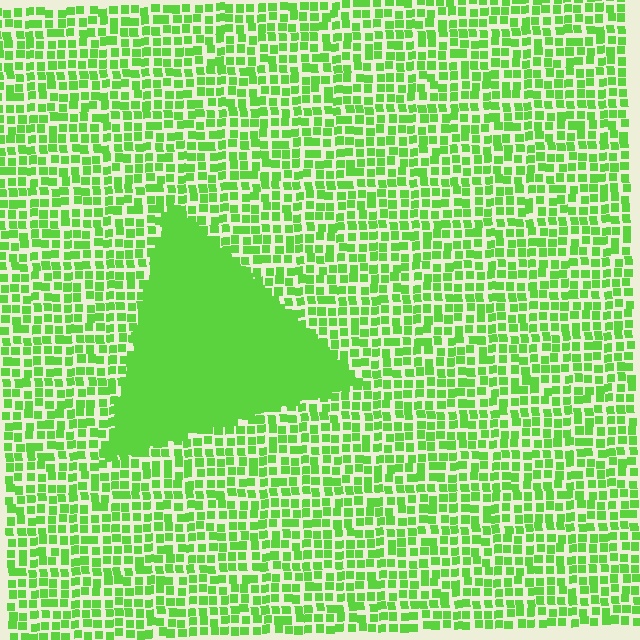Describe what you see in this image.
The image contains small lime elements arranged at two different densities. A triangle-shaped region is visible where the elements are more densely packed than the surrounding area.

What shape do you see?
I see a triangle.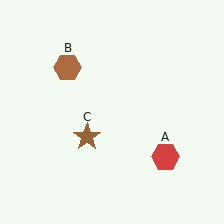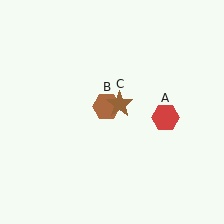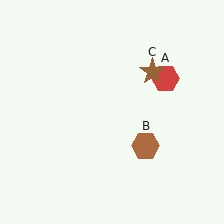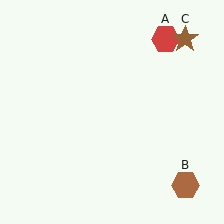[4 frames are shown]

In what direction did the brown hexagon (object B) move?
The brown hexagon (object B) moved down and to the right.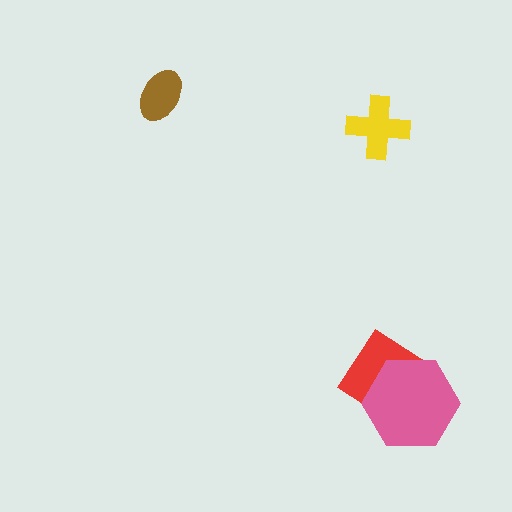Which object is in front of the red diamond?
The pink hexagon is in front of the red diamond.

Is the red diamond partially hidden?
Yes, it is partially covered by another shape.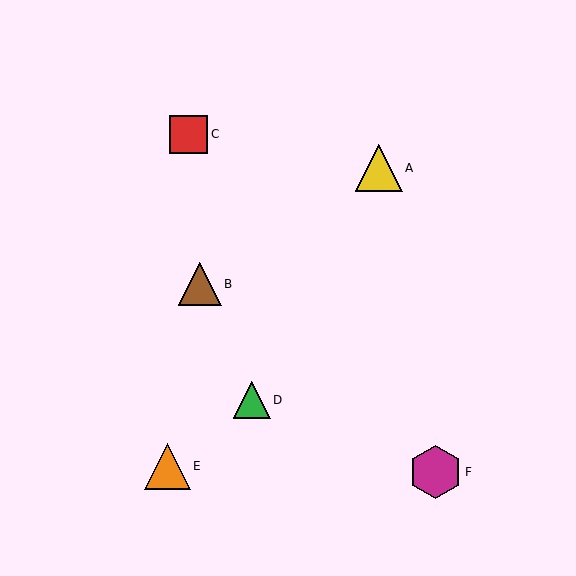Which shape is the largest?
The magenta hexagon (labeled F) is the largest.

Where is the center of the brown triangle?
The center of the brown triangle is at (200, 284).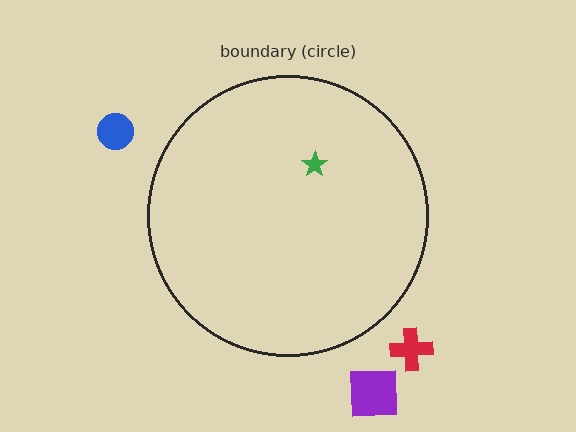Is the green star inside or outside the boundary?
Inside.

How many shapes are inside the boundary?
1 inside, 3 outside.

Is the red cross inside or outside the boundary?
Outside.